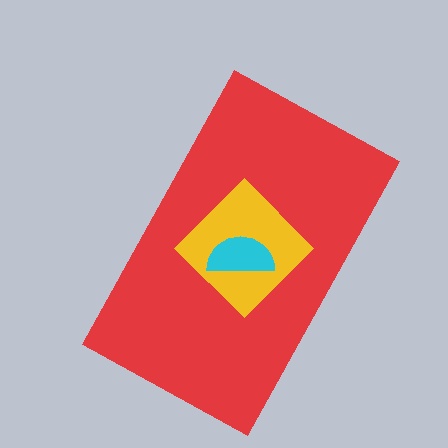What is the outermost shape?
The red rectangle.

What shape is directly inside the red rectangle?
The yellow diamond.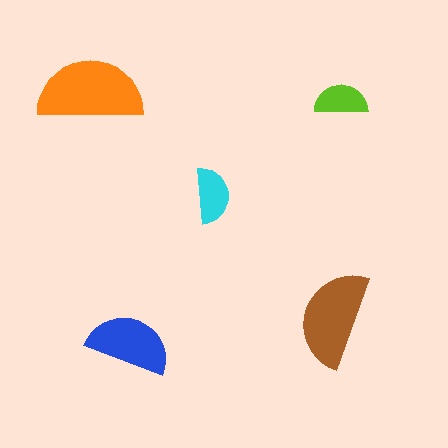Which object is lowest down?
The blue semicircle is bottommost.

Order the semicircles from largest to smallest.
the orange one, the brown one, the blue one, the cyan one, the lime one.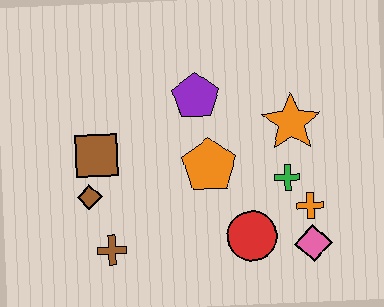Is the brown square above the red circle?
Yes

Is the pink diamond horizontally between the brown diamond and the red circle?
No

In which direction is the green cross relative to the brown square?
The green cross is to the right of the brown square.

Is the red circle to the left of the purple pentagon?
No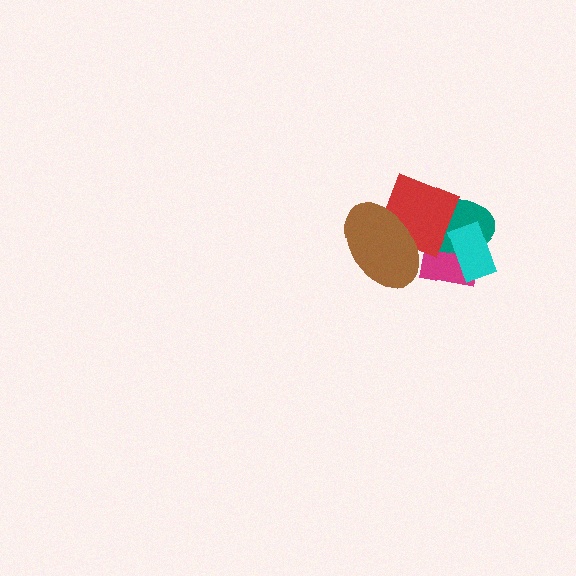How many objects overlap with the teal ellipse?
4 objects overlap with the teal ellipse.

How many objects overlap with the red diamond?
3 objects overlap with the red diamond.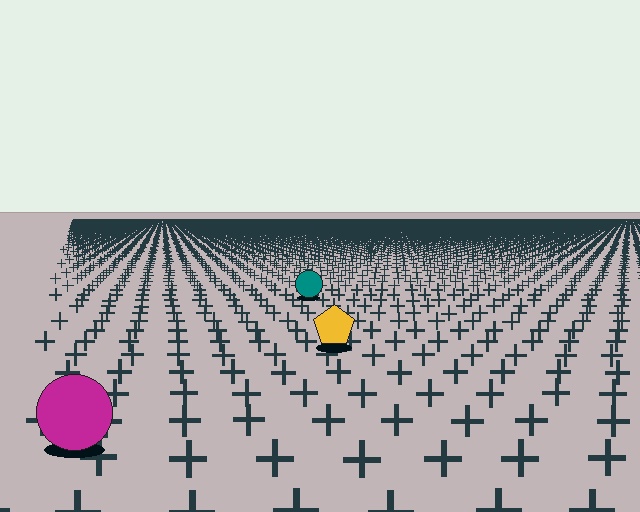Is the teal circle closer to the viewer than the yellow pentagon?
No. The yellow pentagon is closer — you can tell from the texture gradient: the ground texture is coarser near it.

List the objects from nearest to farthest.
From nearest to farthest: the magenta circle, the yellow pentagon, the teal circle.